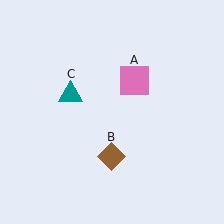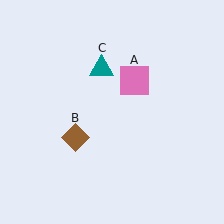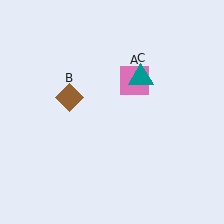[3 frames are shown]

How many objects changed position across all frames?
2 objects changed position: brown diamond (object B), teal triangle (object C).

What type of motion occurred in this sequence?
The brown diamond (object B), teal triangle (object C) rotated clockwise around the center of the scene.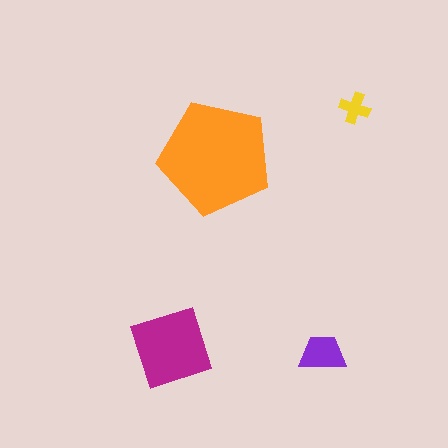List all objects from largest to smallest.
The orange pentagon, the magenta diamond, the purple trapezoid, the yellow cross.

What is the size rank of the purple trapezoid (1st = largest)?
3rd.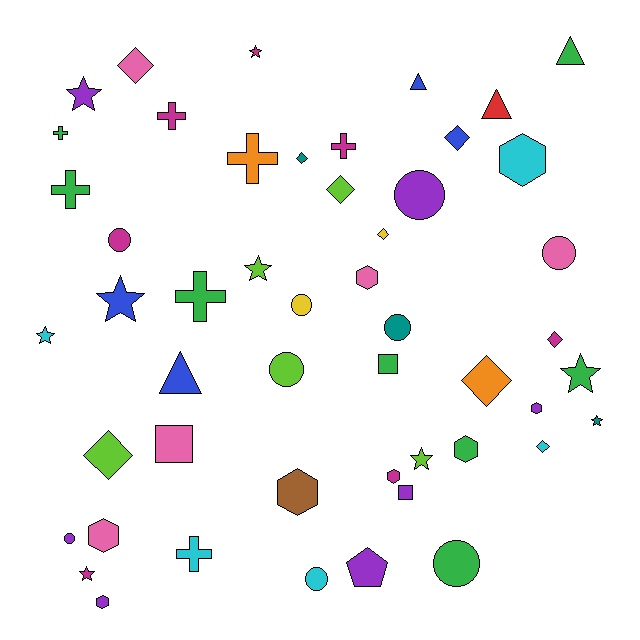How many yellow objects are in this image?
There are 2 yellow objects.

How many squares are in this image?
There are 3 squares.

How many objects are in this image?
There are 50 objects.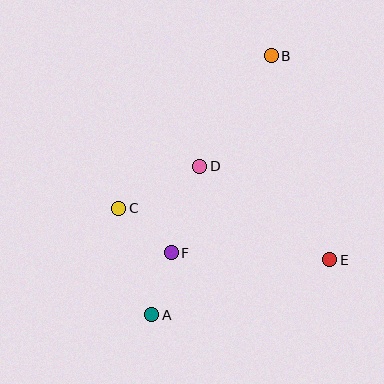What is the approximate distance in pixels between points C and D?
The distance between C and D is approximately 91 pixels.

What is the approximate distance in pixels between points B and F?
The distance between B and F is approximately 221 pixels.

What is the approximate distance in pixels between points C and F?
The distance between C and F is approximately 68 pixels.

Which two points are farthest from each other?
Points A and B are farthest from each other.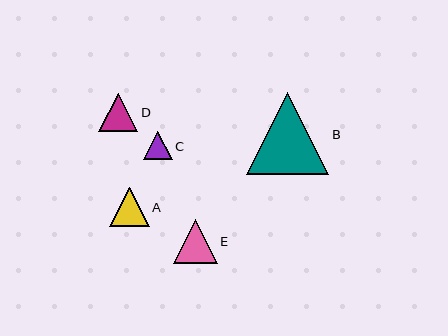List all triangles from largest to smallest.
From largest to smallest: B, E, A, D, C.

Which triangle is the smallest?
Triangle C is the smallest with a size of approximately 29 pixels.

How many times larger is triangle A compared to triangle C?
Triangle A is approximately 1.4 times the size of triangle C.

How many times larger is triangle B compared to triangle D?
Triangle B is approximately 2.1 times the size of triangle D.